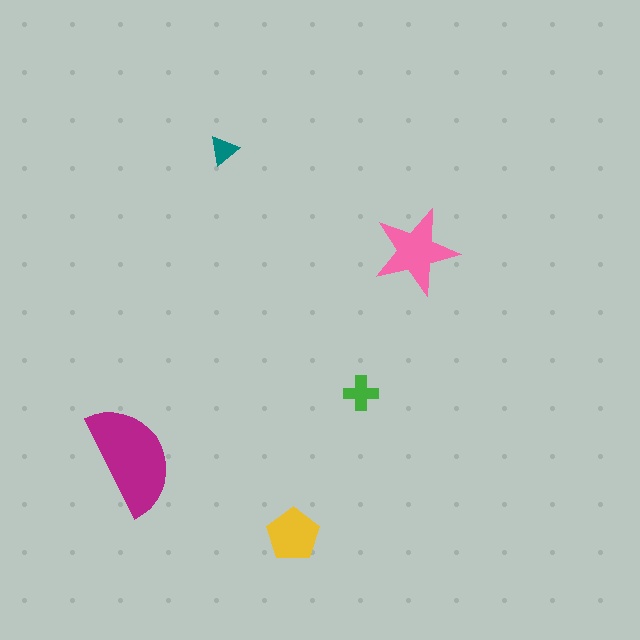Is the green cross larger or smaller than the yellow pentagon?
Smaller.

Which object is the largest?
The magenta semicircle.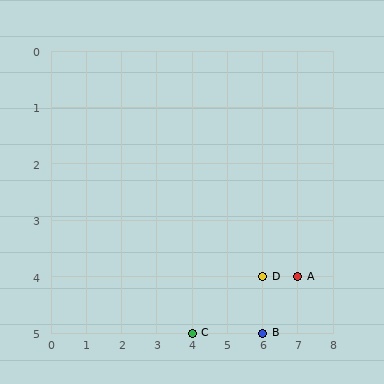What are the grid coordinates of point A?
Point A is at grid coordinates (7, 4).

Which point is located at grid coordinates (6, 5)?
Point B is at (6, 5).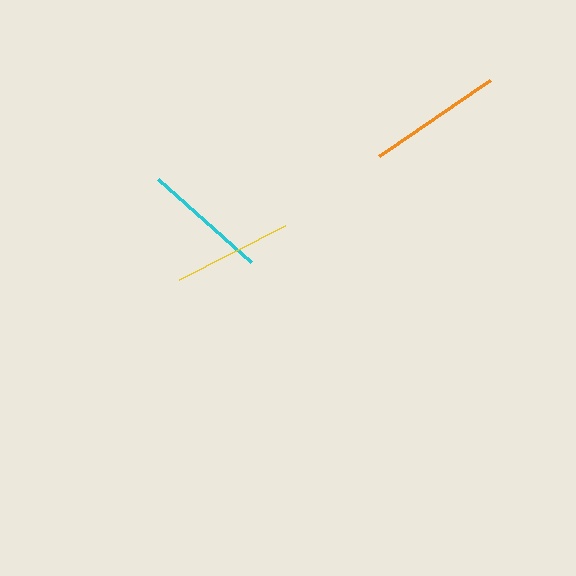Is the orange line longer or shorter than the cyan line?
The orange line is longer than the cyan line.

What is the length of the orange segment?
The orange segment is approximately 134 pixels long.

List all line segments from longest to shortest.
From longest to shortest: orange, cyan, yellow.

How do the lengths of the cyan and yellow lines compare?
The cyan and yellow lines are approximately the same length.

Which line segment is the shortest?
The yellow line is the shortest at approximately 119 pixels.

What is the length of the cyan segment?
The cyan segment is approximately 124 pixels long.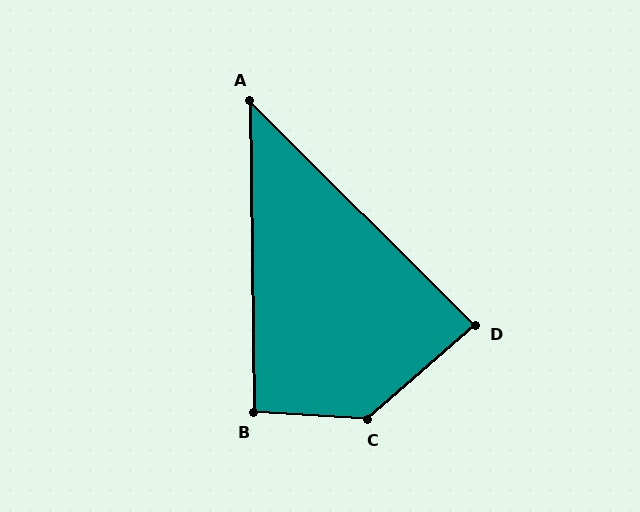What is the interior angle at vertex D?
Approximately 86 degrees (approximately right).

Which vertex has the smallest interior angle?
A, at approximately 44 degrees.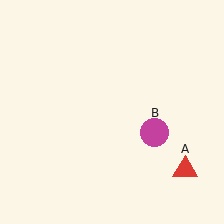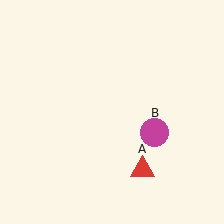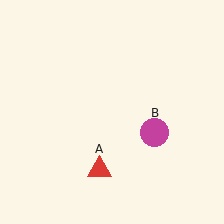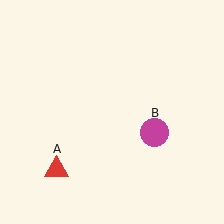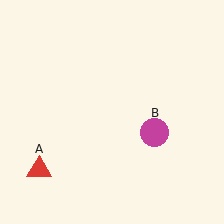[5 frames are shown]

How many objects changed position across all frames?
1 object changed position: red triangle (object A).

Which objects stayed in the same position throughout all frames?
Magenta circle (object B) remained stationary.